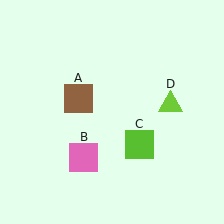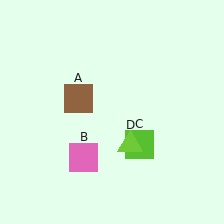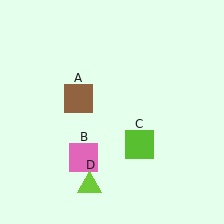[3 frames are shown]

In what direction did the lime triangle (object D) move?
The lime triangle (object D) moved down and to the left.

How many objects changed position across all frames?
1 object changed position: lime triangle (object D).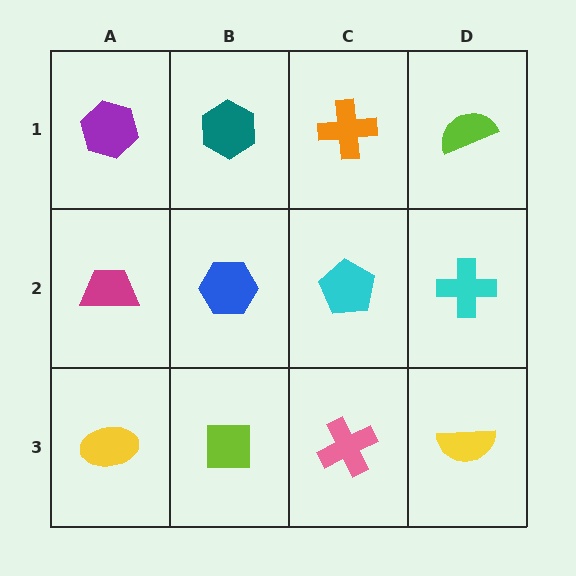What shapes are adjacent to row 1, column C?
A cyan pentagon (row 2, column C), a teal hexagon (row 1, column B), a lime semicircle (row 1, column D).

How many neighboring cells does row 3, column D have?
2.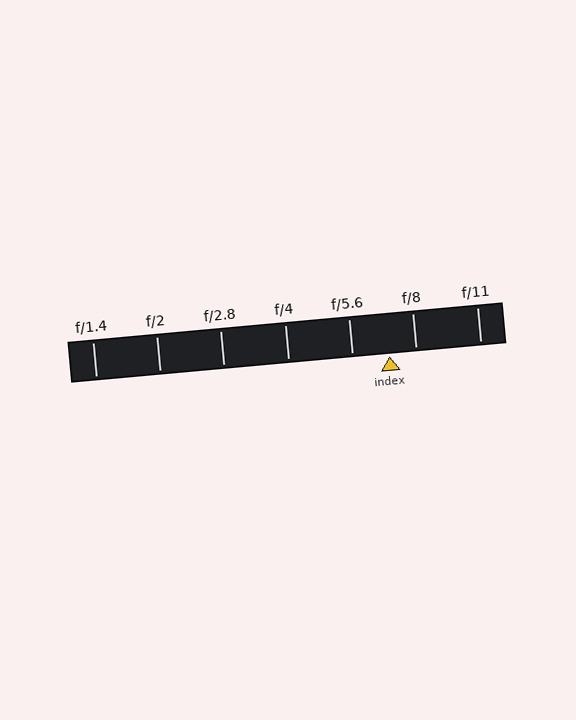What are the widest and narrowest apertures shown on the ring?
The widest aperture shown is f/1.4 and the narrowest is f/11.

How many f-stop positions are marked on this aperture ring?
There are 7 f-stop positions marked.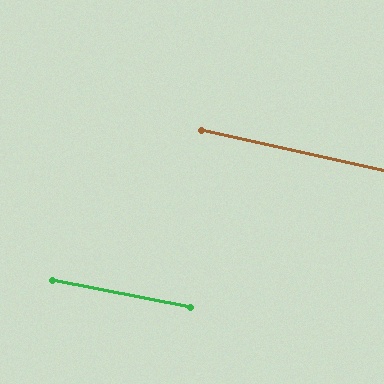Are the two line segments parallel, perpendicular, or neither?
Parallel — their directions differ by only 1.4°.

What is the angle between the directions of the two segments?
Approximately 1 degree.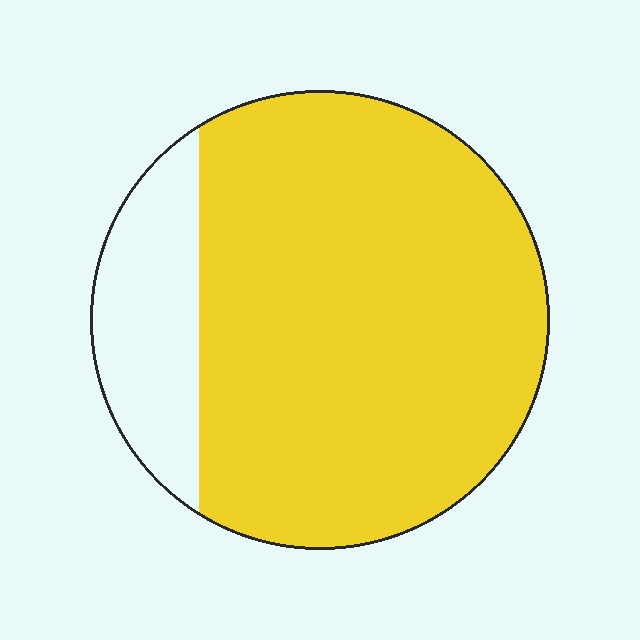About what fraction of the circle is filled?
About five sixths (5/6).